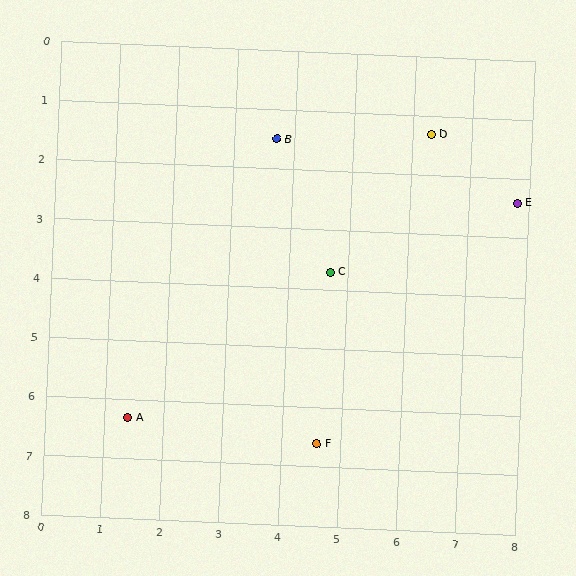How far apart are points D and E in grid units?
Points D and E are about 1.9 grid units apart.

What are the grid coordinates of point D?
Point D is at approximately (6.3, 1.3).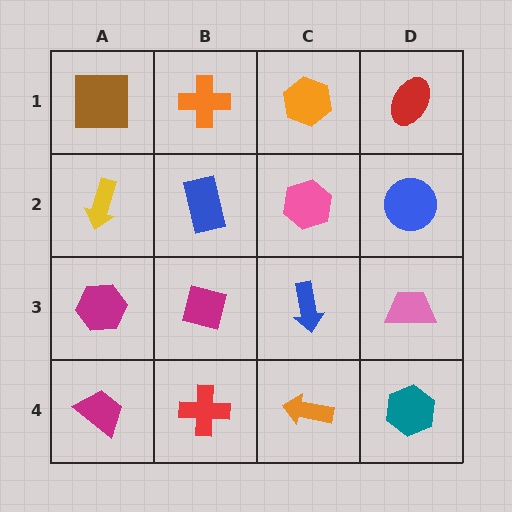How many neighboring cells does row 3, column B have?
4.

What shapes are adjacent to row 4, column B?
A magenta square (row 3, column B), a magenta trapezoid (row 4, column A), an orange arrow (row 4, column C).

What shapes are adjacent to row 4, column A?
A magenta hexagon (row 3, column A), a red cross (row 4, column B).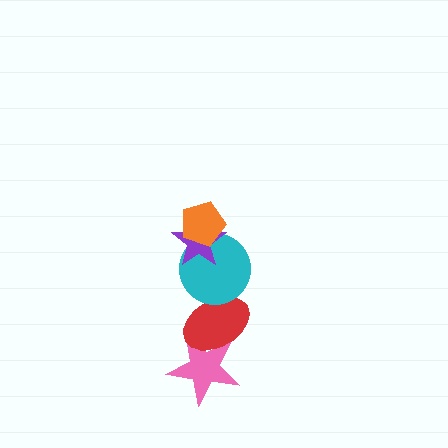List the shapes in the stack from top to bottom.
From top to bottom: the orange pentagon, the purple star, the cyan circle, the red ellipse, the pink star.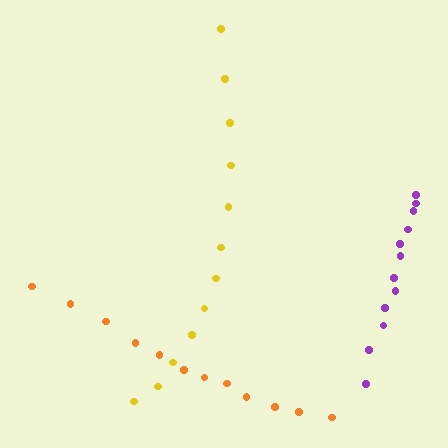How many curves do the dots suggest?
There are 3 distinct paths.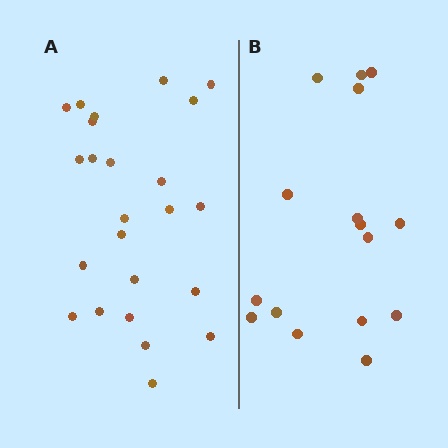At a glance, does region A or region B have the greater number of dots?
Region A (the left region) has more dots.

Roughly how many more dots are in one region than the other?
Region A has roughly 8 or so more dots than region B.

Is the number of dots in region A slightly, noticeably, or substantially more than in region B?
Region A has substantially more. The ratio is roughly 1.5 to 1.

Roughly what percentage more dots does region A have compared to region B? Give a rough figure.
About 50% more.